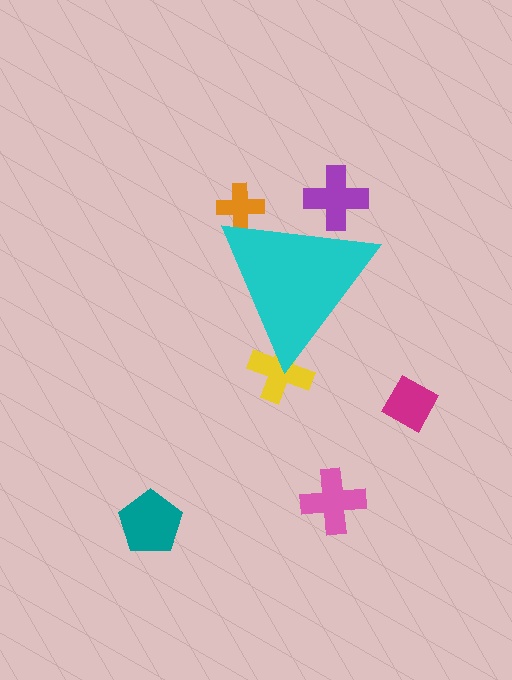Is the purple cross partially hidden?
Yes, the purple cross is partially hidden behind the cyan triangle.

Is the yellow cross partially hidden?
Yes, the yellow cross is partially hidden behind the cyan triangle.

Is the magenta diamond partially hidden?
No, the magenta diamond is fully visible.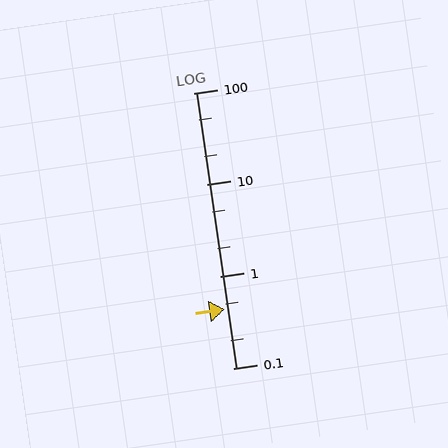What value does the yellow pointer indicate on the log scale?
The pointer indicates approximately 0.44.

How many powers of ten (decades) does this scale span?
The scale spans 3 decades, from 0.1 to 100.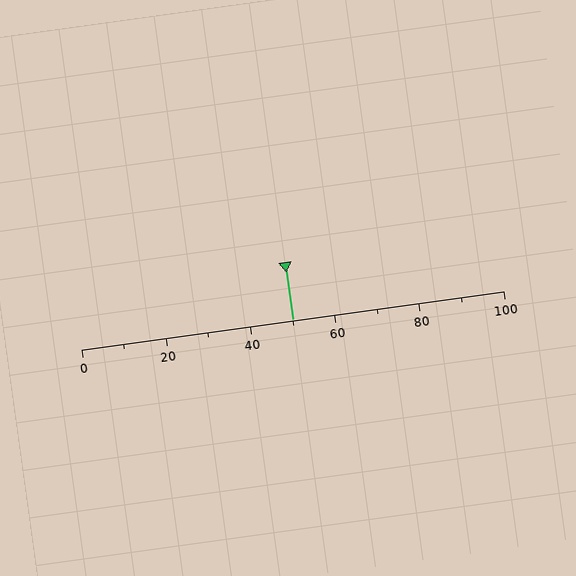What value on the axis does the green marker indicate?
The marker indicates approximately 50.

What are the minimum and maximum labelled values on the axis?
The axis runs from 0 to 100.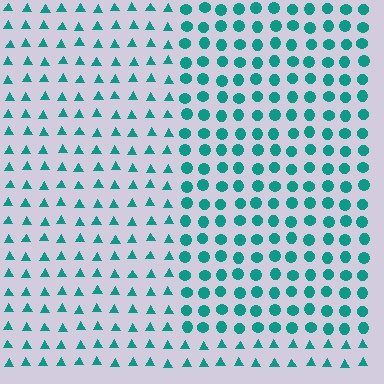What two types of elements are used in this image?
The image uses circles inside the rectangle region and triangles outside it.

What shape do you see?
I see a rectangle.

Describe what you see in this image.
The image is filled with small teal elements arranged in a uniform grid. A rectangle-shaped region contains circles, while the surrounding area contains triangles. The boundary is defined purely by the change in element shape.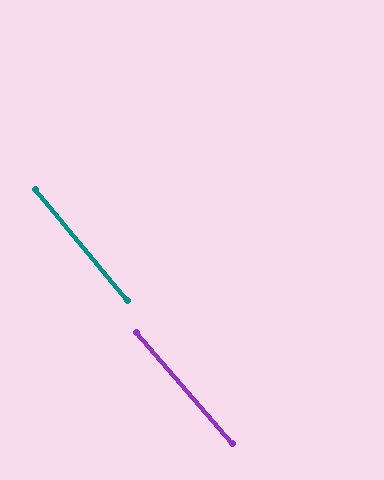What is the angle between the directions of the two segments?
Approximately 1 degree.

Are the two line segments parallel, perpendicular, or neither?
Parallel — their directions differ by only 1.1°.